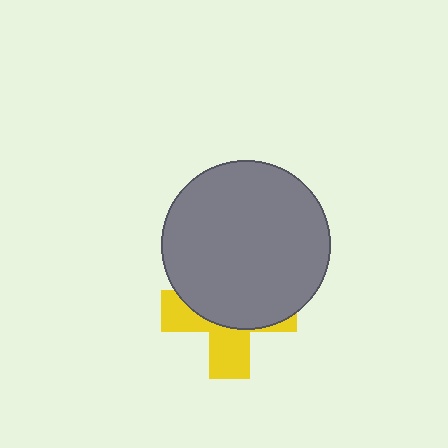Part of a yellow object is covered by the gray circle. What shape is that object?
It is a cross.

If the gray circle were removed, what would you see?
You would see the complete yellow cross.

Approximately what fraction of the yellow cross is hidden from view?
Roughly 60% of the yellow cross is hidden behind the gray circle.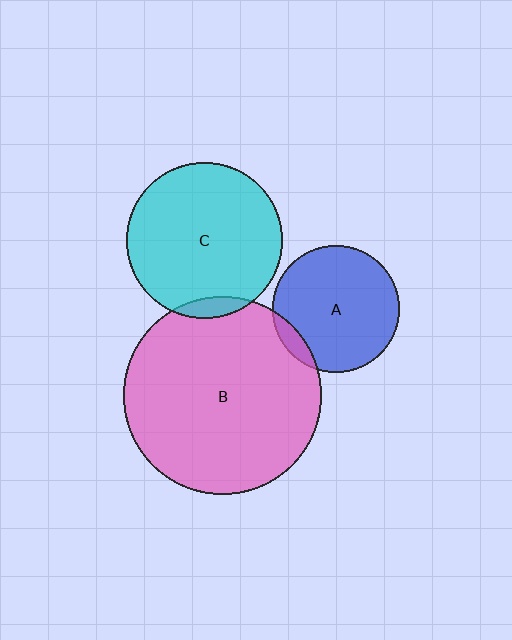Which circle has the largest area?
Circle B (pink).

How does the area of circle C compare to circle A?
Approximately 1.5 times.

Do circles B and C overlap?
Yes.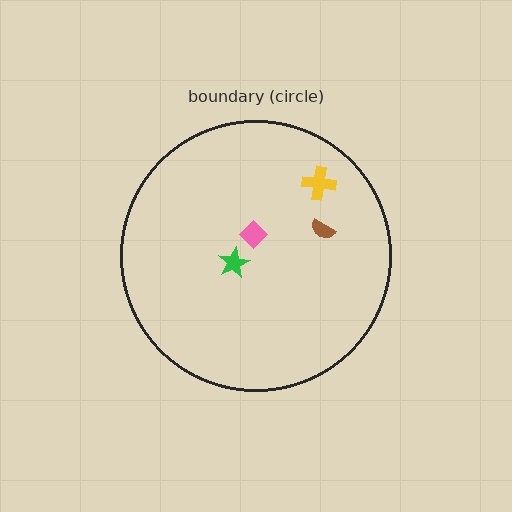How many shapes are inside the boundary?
4 inside, 0 outside.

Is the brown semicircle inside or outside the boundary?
Inside.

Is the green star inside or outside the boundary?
Inside.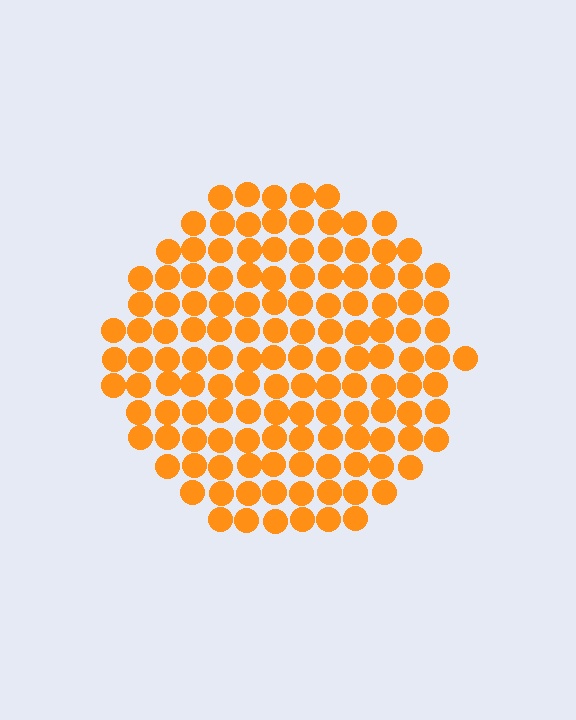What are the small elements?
The small elements are circles.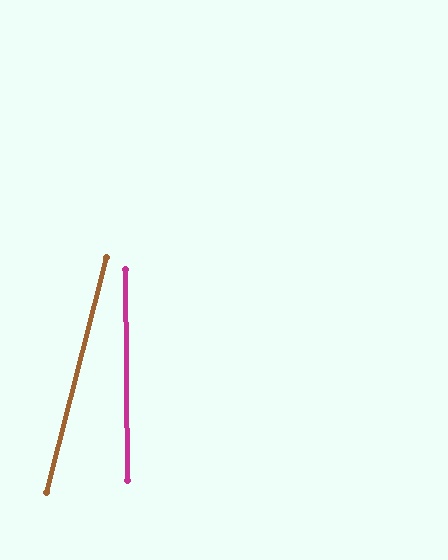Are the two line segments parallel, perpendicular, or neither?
Neither parallel nor perpendicular — they differ by about 15°.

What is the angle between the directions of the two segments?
Approximately 15 degrees.